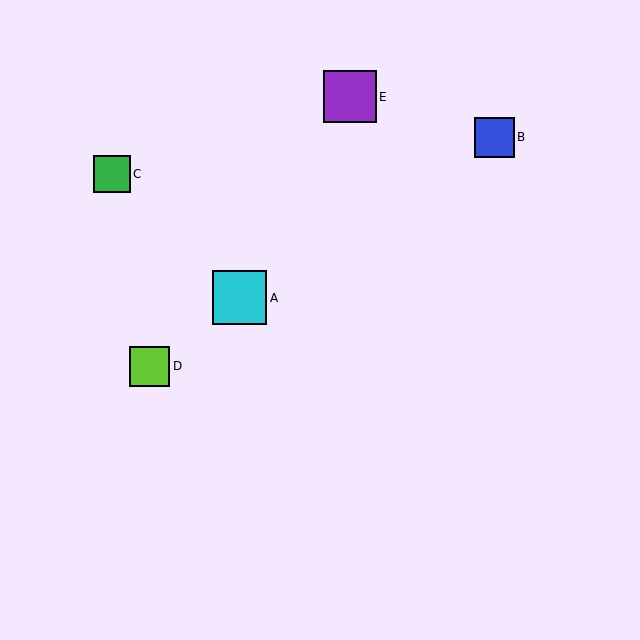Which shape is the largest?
The cyan square (labeled A) is the largest.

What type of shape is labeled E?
Shape E is a purple square.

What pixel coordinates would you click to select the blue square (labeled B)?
Click at (494, 137) to select the blue square B.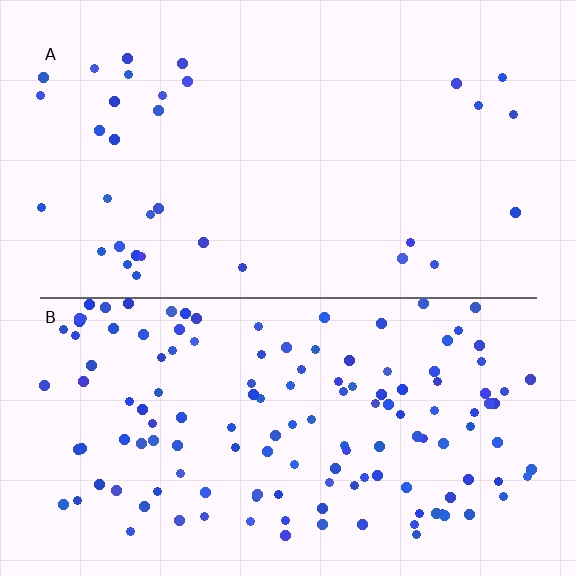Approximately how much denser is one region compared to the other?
Approximately 4.1× — region B over region A.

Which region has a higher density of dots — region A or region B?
B (the bottom).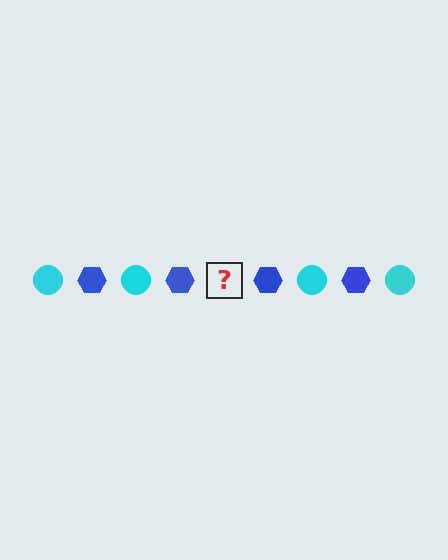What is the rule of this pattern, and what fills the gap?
The rule is that the pattern alternates between cyan circle and blue hexagon. The gap should be filled with a cyan circle.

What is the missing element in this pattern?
The missing element is a cyan circle.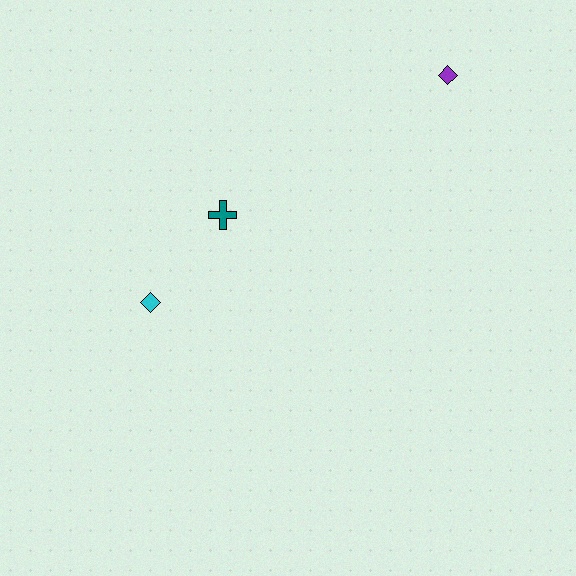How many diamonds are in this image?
There are 2 diamonds.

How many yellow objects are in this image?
There are no yellow objects.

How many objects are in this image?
There are 3 objects.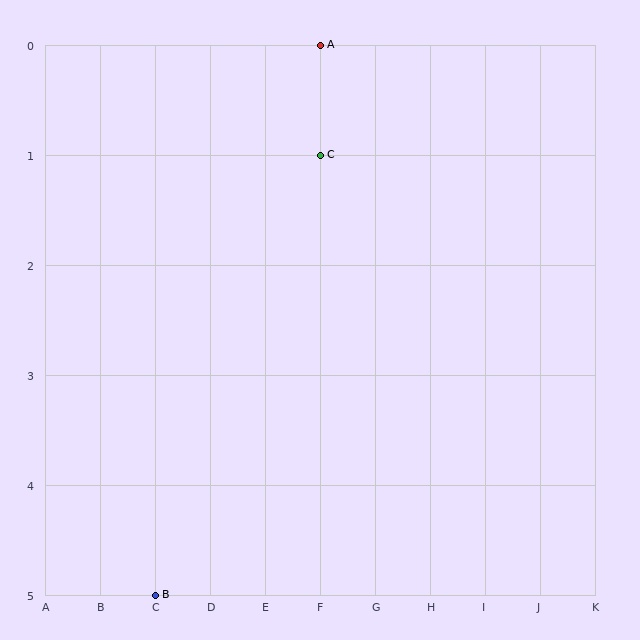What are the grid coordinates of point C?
Point C is at grid coordinates (F, 1).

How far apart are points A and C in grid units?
Points A and C are 1 row apart.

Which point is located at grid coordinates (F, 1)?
Point C is at (F, 1).